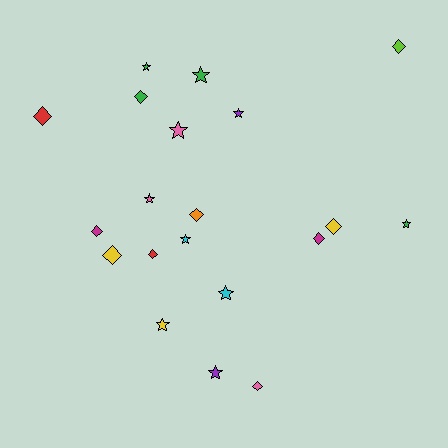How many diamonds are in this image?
There are 10 diamonds.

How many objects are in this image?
There are 20 objects.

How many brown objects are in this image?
There are no brown objects.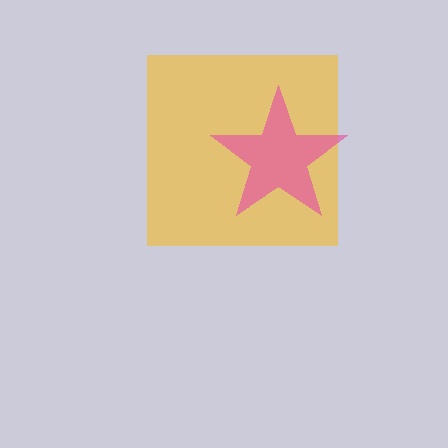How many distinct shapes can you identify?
There are 2 distinct shapes: a yellow square, a pink star.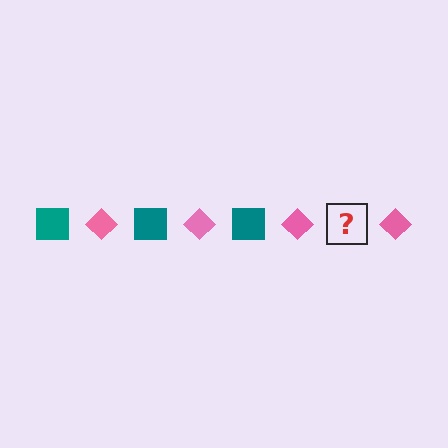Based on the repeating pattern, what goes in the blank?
The blank should be a teal square.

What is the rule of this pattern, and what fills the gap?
The rule is that the pattern alternates between teal square and pink diamond. The gap should be filled with a teal square.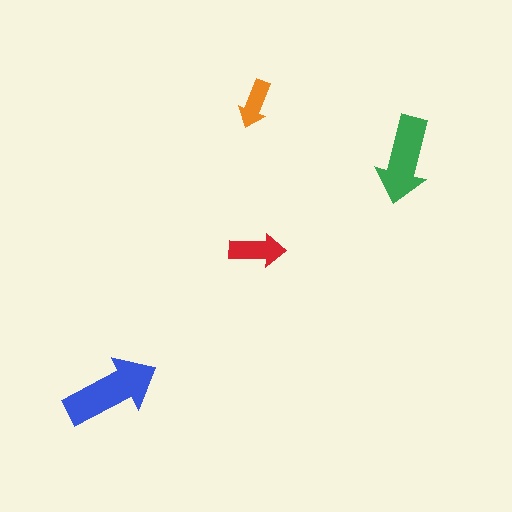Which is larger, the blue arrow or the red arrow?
The blue one.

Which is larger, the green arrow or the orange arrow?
The green one.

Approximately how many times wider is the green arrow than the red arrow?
About 1.5 times wider.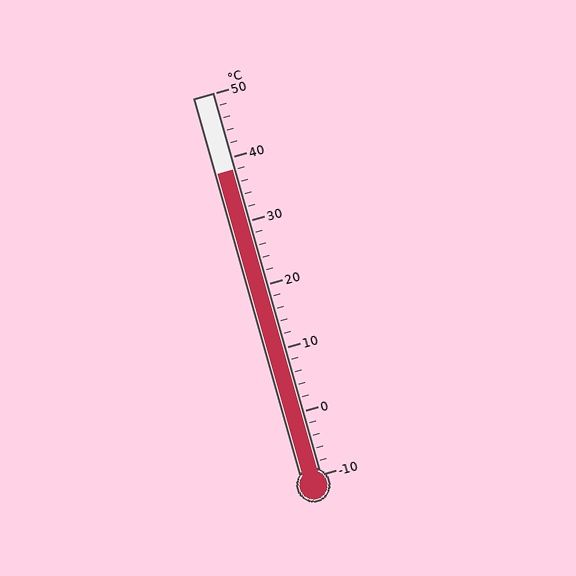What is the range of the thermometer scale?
The thermometer scale ranges from -10°C to 50°C.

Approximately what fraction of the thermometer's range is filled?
The thermometer is filled to approximately 80% of its range.